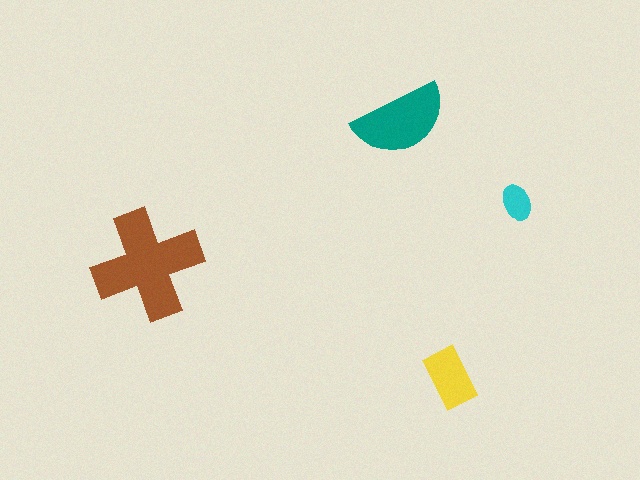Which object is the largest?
The brown cross.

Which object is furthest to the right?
The cyan ellipse is rightmost.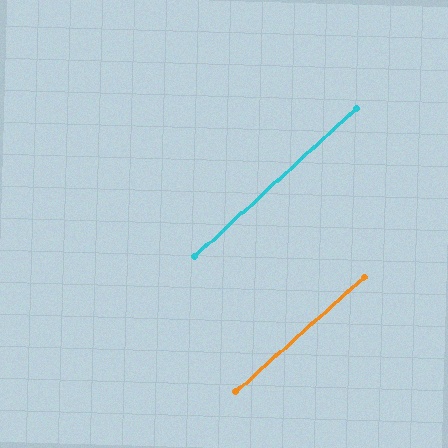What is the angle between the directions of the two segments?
Approximately 1 degree.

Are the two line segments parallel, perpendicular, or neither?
Parallel — their directions differ by only 1.0°.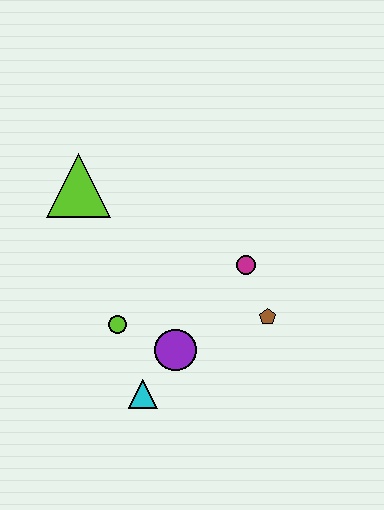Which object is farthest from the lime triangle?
The brown pentagon is farthest from the lime triangle.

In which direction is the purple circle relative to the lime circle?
The purple circle is to the right of the lime circle.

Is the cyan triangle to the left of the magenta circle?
Yes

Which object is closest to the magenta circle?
The brown pentagon is closest to the magenta circle.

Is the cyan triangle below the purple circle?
Yes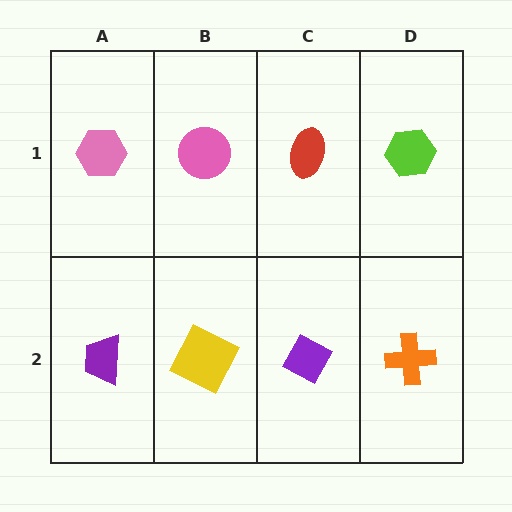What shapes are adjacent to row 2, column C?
A red ellipse (row 1, column C), a yellow square (row 2, column B), an orange cross (row 2, column D).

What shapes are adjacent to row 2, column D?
A lime hexagon (row 1, column D), a purple diamond (row 2, column C).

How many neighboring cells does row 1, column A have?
2.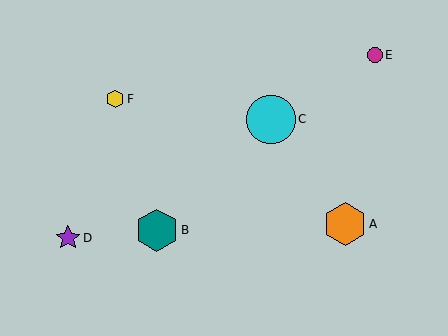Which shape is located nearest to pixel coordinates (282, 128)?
The cyan circle (labeled C) at (271, 119) is nearest to that location.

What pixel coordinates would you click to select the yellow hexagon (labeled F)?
Click at (115, 99) to select the yellow hexagon F.